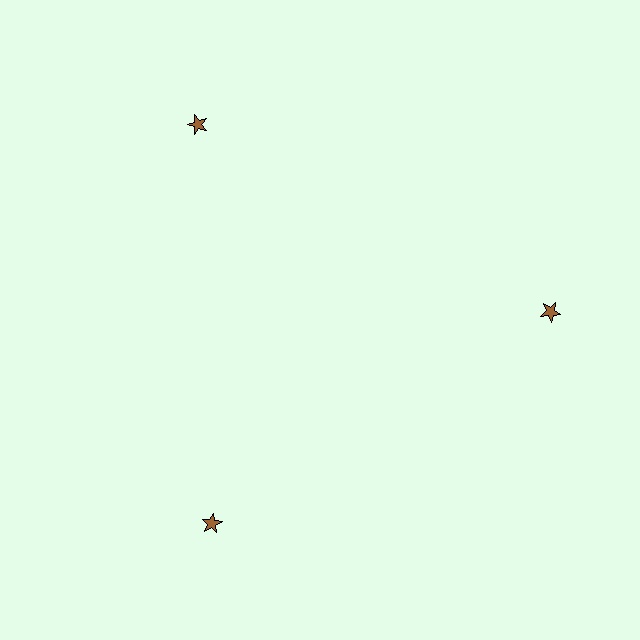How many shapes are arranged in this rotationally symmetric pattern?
There are 3 shapes, arranged in 3 groups of 1.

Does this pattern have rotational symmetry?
Yes, this pattern has 3-fold rotational symmetry. It looks the same after rotating 120 degrees around the center.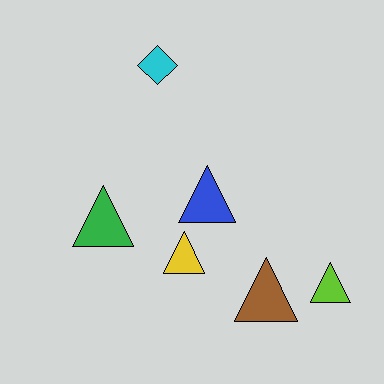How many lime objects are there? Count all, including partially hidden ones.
There is 1 lime object.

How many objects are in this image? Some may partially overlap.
There are 6 objects.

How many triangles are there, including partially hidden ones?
There are 5 triangles.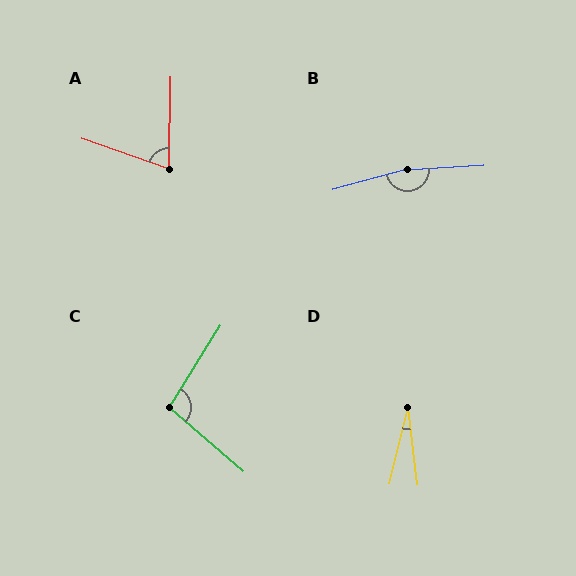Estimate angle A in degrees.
Approximately 72 degrees.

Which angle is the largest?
B, at approximately 168 degrees.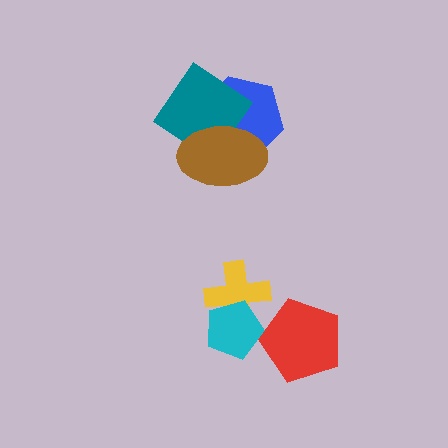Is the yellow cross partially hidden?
Yes, it is partially covered by another shape.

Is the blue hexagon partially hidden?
Yes, it is partially covered by another shape.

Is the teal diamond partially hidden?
Yes, it is partially covered by another shape.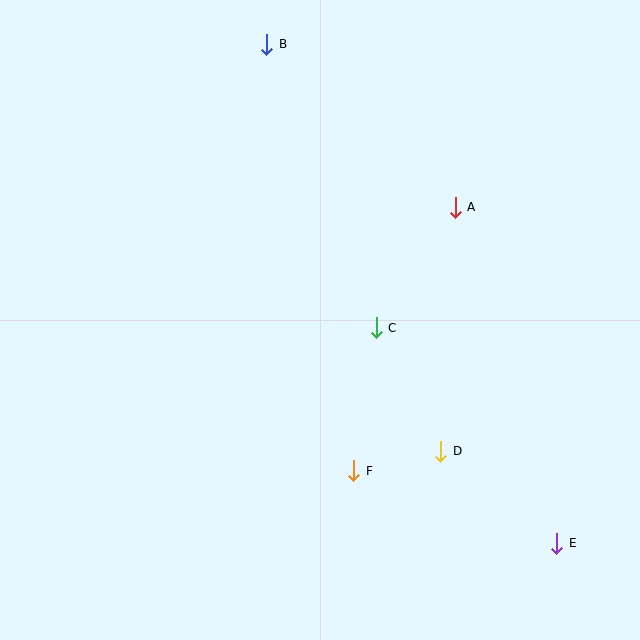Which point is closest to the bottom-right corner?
Point E is closest to the bottom-right corner.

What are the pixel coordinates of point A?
Point A is at (455, 207).